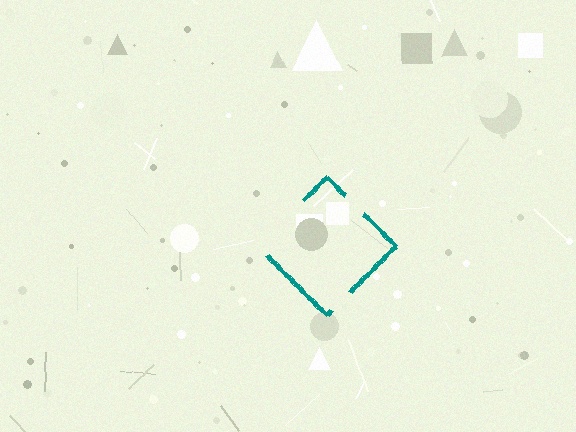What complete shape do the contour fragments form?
The contour fragments form a diamond.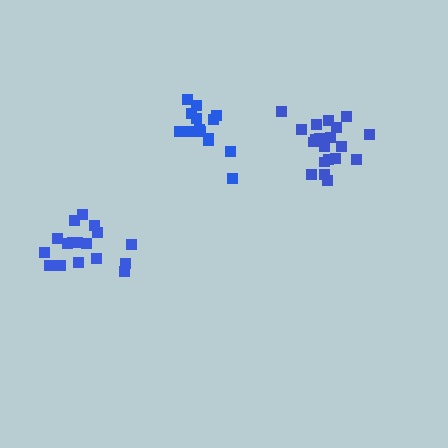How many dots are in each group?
Group 1: 14 dots, Group 2: 18 dots, Group 3: 20 dots (52 total).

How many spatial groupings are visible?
There are 3 spatial groupings.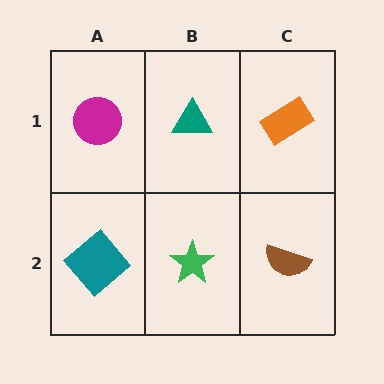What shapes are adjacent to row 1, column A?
A teal diamond (row 2, column A), a teal triangle (row 1, column B).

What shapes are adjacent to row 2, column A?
A magenta circle (row 1, column A), a green star (row 2, column B).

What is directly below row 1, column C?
A brown semicircle.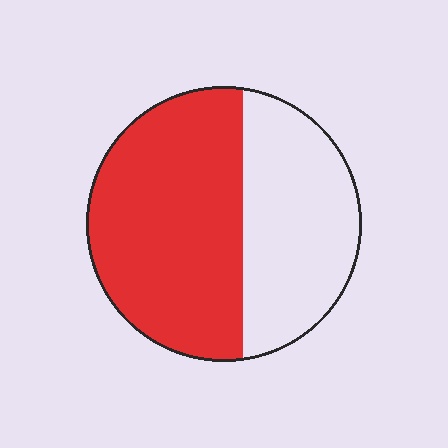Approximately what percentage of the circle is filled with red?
Approximately 60%.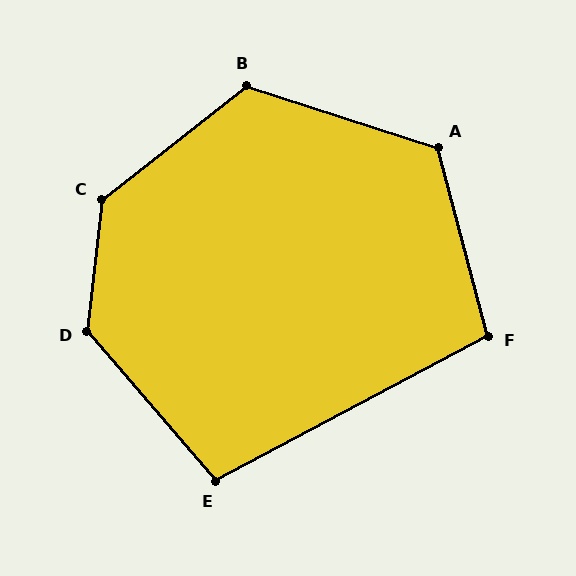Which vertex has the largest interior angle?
C, at approximately 135 degrees.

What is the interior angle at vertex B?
Approximately 124 degrees (obtuse).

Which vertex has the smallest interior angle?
E, at approximately 103 degrees.